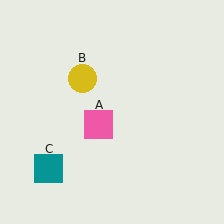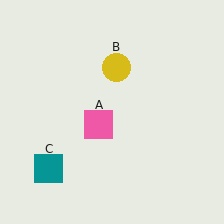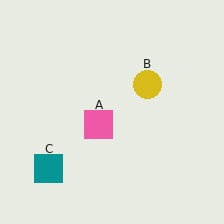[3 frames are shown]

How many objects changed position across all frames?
1 object changed position: yellow circle (object B).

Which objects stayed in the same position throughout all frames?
Pink square (object A) and teal square (object C) remained stationary.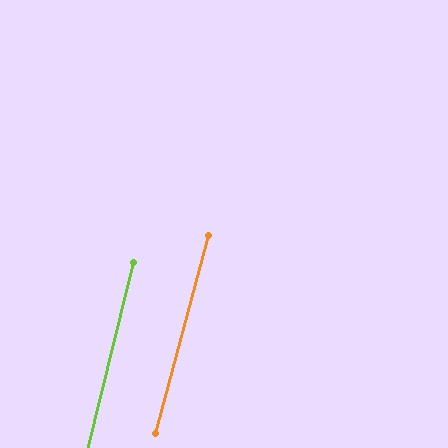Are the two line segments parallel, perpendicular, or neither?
Parallel — their directions differ by only 1.2°.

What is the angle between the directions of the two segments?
Approximately 1 degree.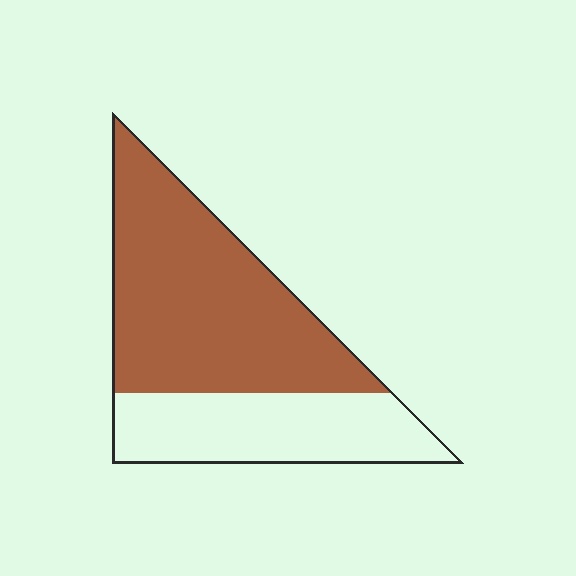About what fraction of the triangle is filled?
About five eighths (5/8).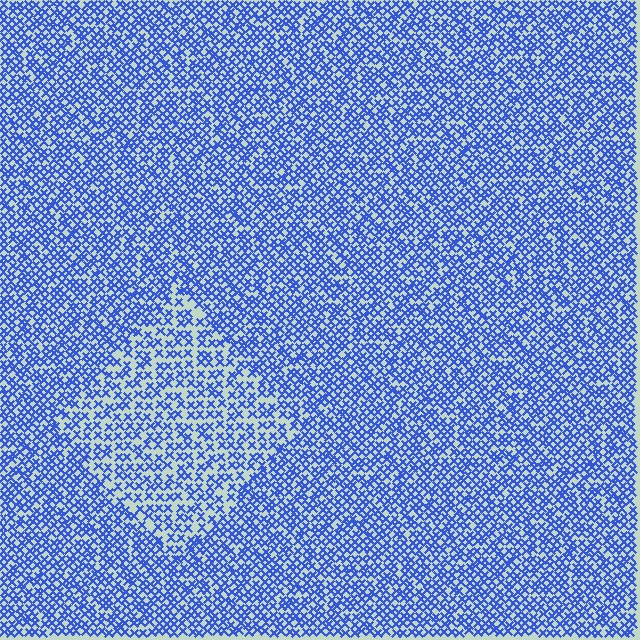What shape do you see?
I see a diamond.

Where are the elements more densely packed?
The elements are more densely packed outside the diamond boundary.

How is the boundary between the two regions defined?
The boundary is defined by a change in element density (approximately 1.6x ratio). All elements are the same color, size, and shape.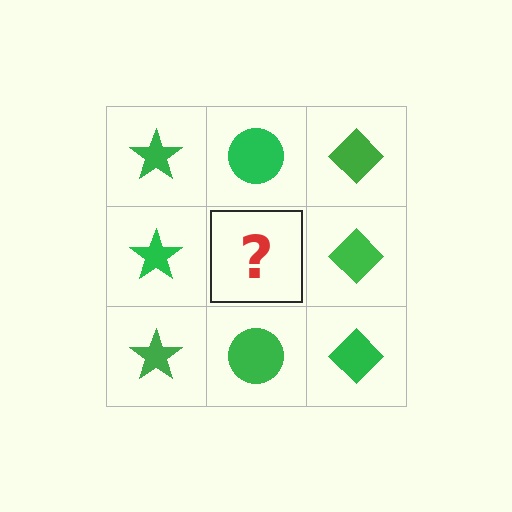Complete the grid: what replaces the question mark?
The question mark should be replaced with a green circle.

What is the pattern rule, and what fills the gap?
The rule is that each column has a consistent shape. The gap should be filled with a green circle.